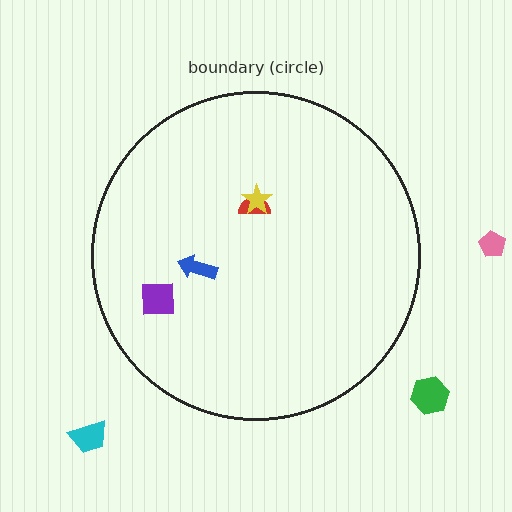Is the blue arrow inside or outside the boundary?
Inside.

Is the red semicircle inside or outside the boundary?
Inside.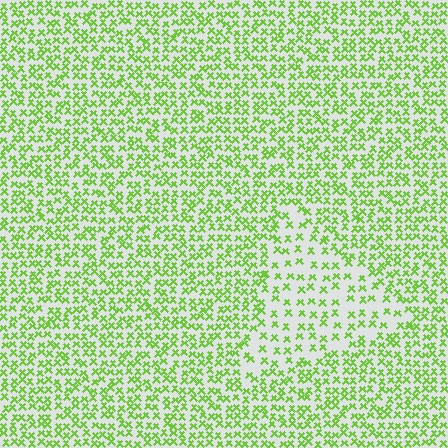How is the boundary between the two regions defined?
The boundary is defined by a change in element density (approximately 1.9x ratio). All elements are the same color, size, and shape.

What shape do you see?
I see a triangle.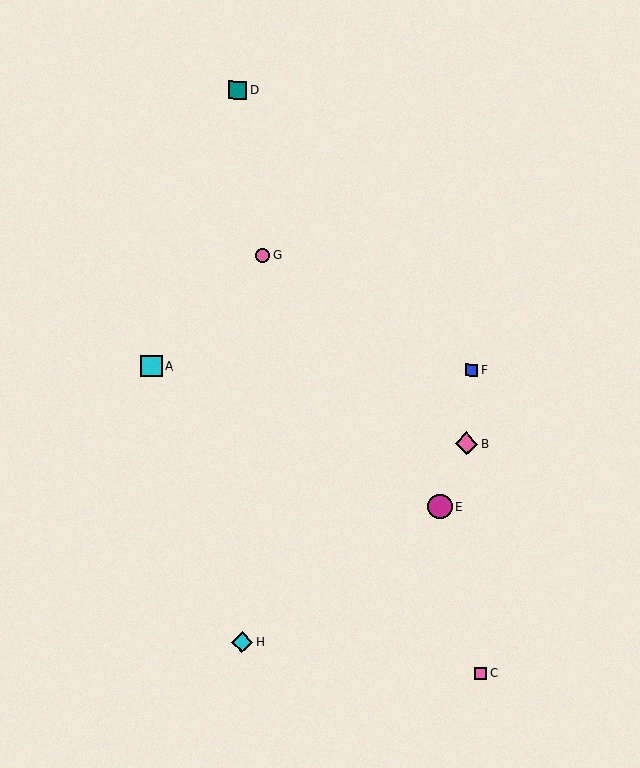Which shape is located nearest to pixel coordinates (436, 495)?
The magenta circle (labeled E) at (440, 507) is nearest to that location.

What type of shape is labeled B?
Shape B is a pink diamond.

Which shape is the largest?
The magenta circle (labeled E) is the largest.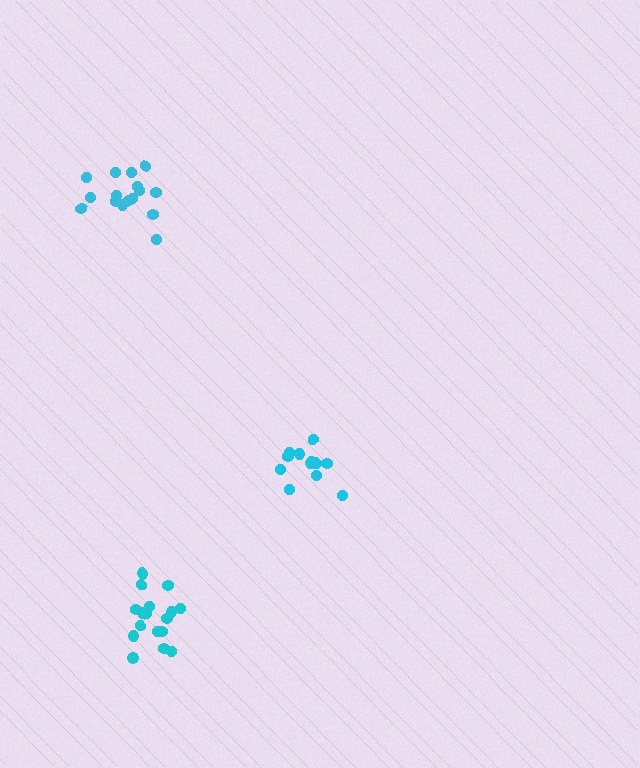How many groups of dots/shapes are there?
There are 3 groups.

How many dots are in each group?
Group 1: 13 dots, Group 2: 16 dots, Group 3: 17 dots (46 total).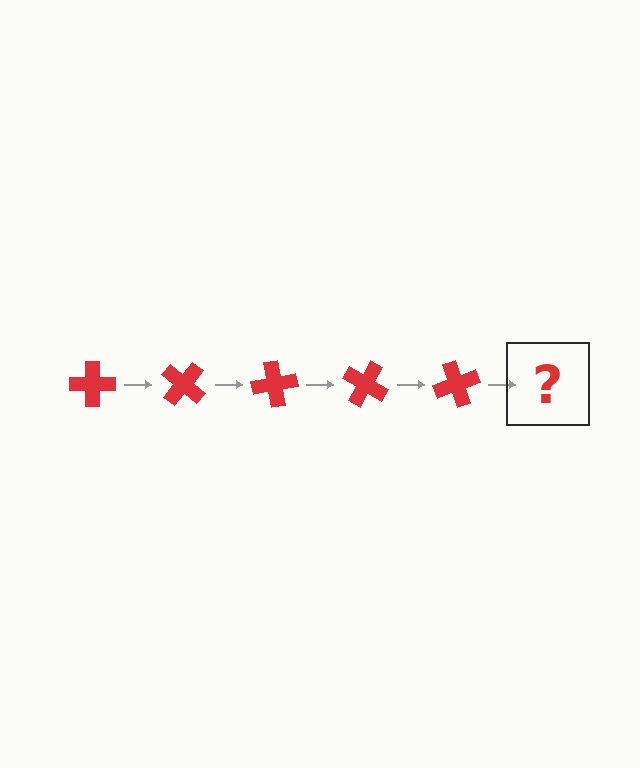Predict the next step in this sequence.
The next step is a red cross rotated 200 degrees.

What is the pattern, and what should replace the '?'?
The pattern is that the cross rotates 40 degrees each step. The '?' should be a red cross rotated 200 degrees.